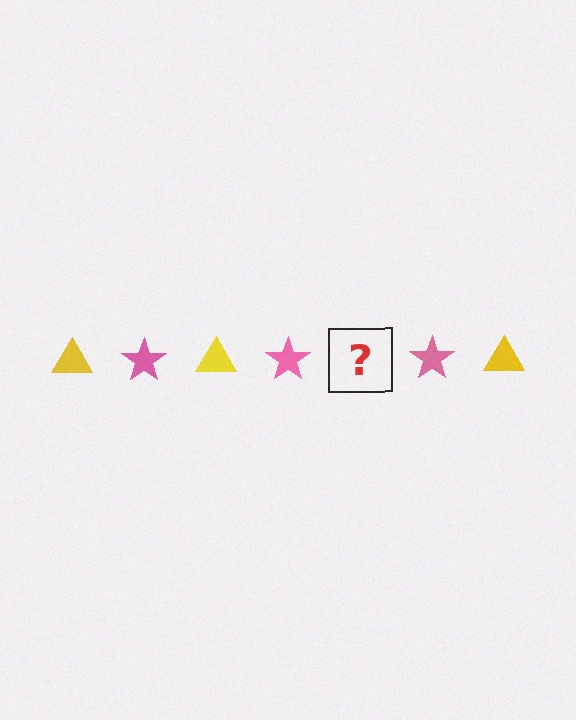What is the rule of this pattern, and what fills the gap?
The rule is that the pattern alternates between yellow triangle and pink star. The gap should be filled with a yellow triangle.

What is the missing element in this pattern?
The missing element is a yellow triangle.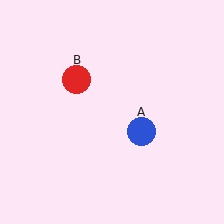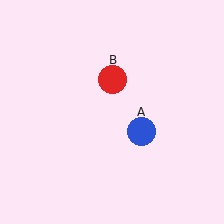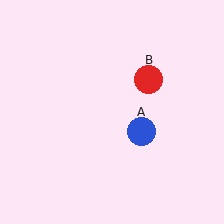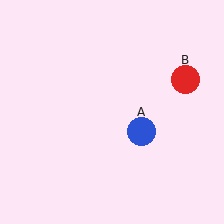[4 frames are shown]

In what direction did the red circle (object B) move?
The red circle (object B) moved right.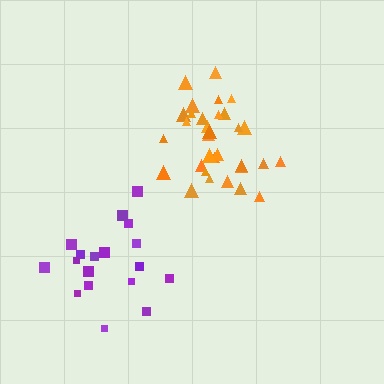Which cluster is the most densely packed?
Orange.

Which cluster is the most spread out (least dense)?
Purple.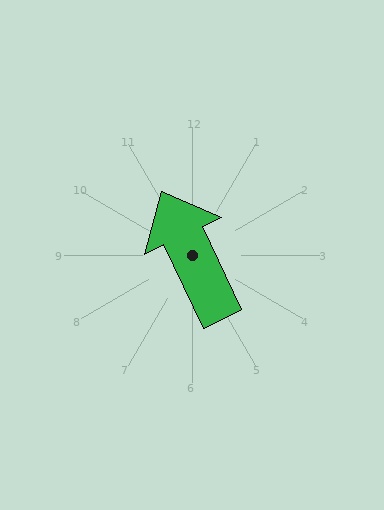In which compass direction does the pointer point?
Northwest.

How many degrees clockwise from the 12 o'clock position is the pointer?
Approximately 334 degrees.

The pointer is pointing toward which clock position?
Roughly 11 o'clock.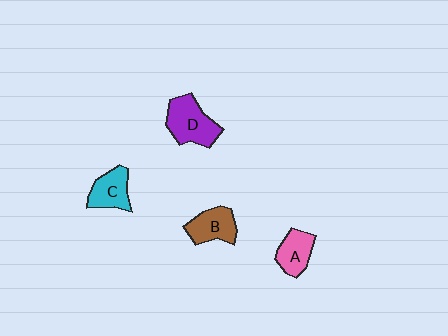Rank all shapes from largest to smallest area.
From largest to smallest: D (purple), B (brown), C (cyan), A (pink).